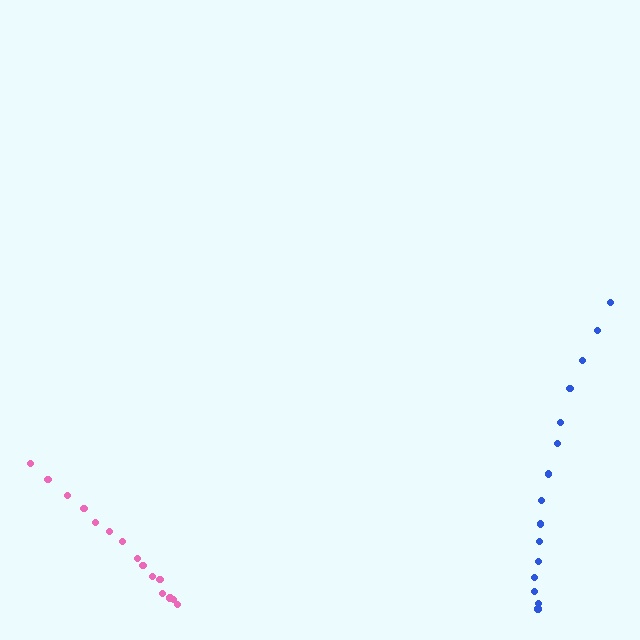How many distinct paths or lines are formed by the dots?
There are 2 distinct paths.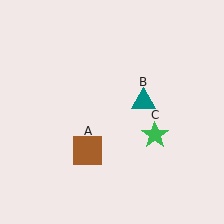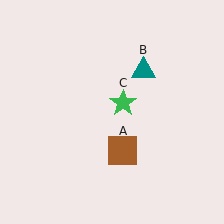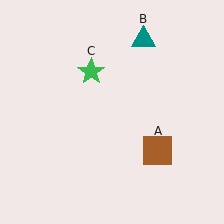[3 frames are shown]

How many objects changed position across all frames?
3 objects changed position: brown square (object A), teal triangle (object B), green star (object C).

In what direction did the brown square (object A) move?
The brown square (object A) moved right.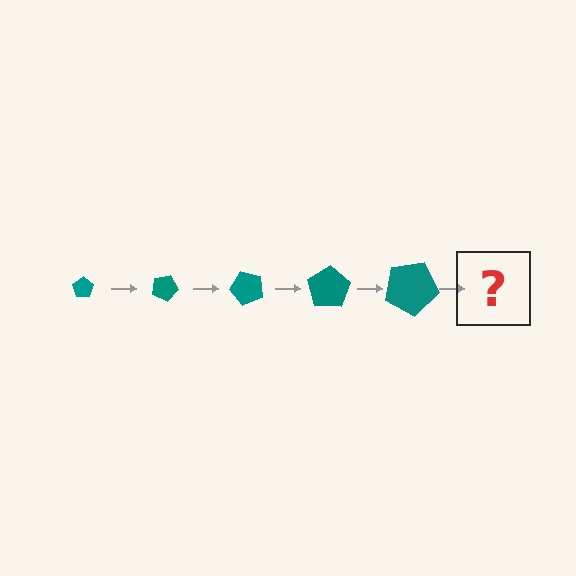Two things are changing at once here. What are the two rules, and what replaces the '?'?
The two rules are that the pentagon grows larger each step and it rotates 25 degrees each step. The '?' should be a pentagon, larger than the previous one and rotated 125 degrees from the start.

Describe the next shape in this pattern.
It should be a pentagon, larger than the previous one and rotated 125 degrees from the start.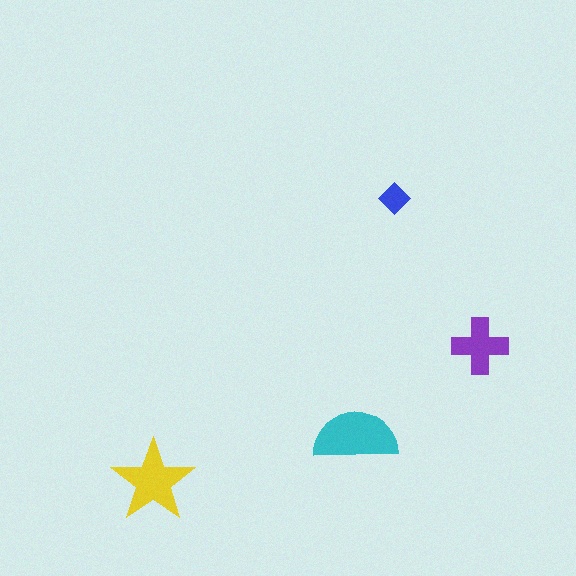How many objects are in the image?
There are 4 objects in the image.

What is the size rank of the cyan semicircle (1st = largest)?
1st.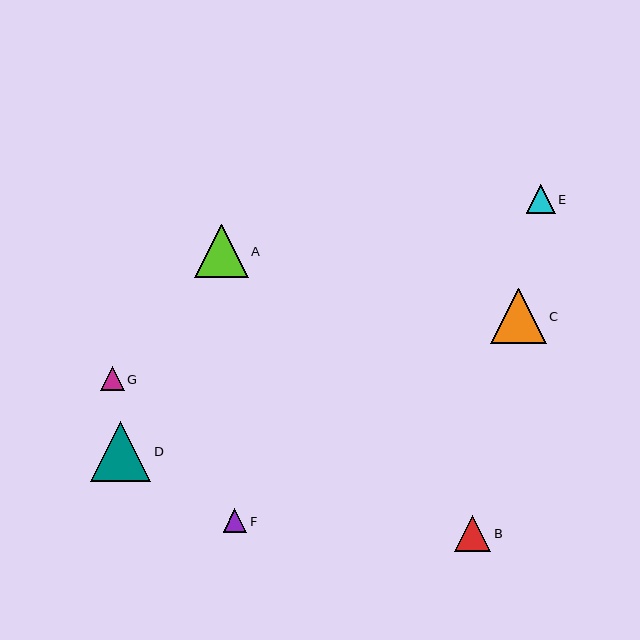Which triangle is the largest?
Triangle D is the largest with a size of approximately 60 pixels.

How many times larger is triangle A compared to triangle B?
Triangle A is approximately 1.5 times the size of triangle B.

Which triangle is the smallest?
Triangle F is the smallest with a size of approximately 24 pixels.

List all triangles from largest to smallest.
From largest to smallest: D, C, A, B, E, G, F.